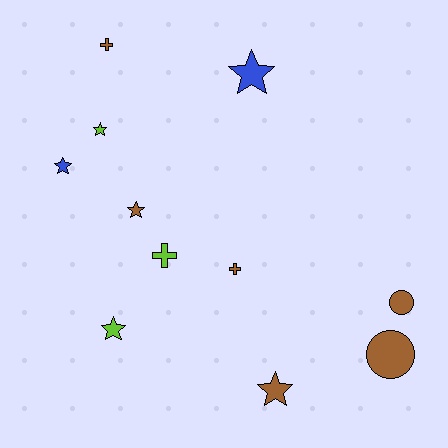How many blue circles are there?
There are no blue circles.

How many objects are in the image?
There are 11 objects.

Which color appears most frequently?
Brown, with 6 objects.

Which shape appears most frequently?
Star, with 6 objects.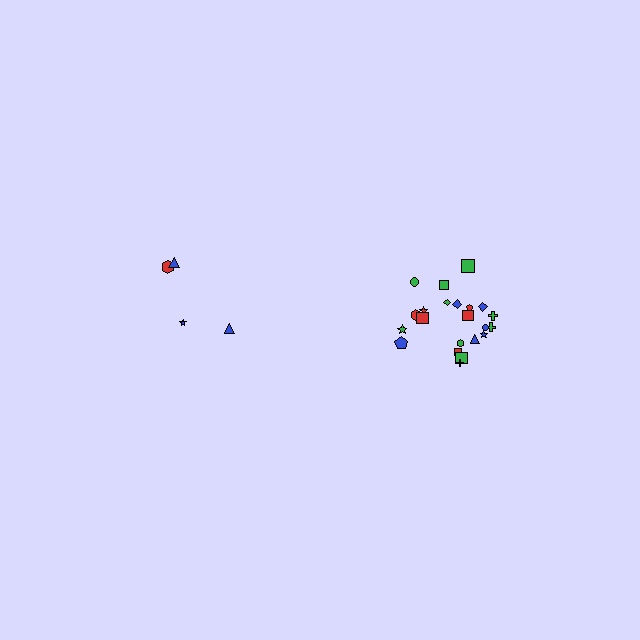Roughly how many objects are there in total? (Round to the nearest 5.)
Roughly 25 objects in total.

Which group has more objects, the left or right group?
The right group.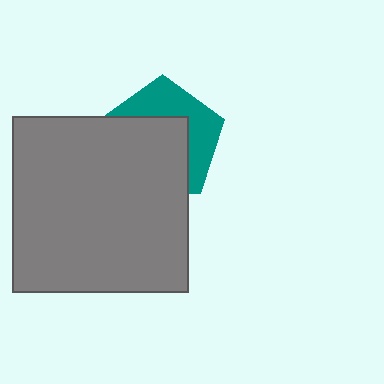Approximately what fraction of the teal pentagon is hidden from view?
Roughly 59% of the teal pentagon is hidden behind the gray square.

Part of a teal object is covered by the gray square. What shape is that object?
It is a pentagon.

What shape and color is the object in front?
The object in front is a gray square.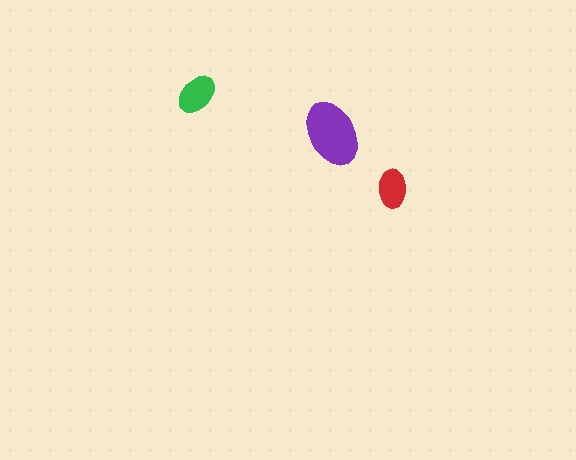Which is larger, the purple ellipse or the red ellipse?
The purple one.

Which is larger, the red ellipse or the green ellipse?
The green one.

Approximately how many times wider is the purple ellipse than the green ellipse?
About 1.5 times wider.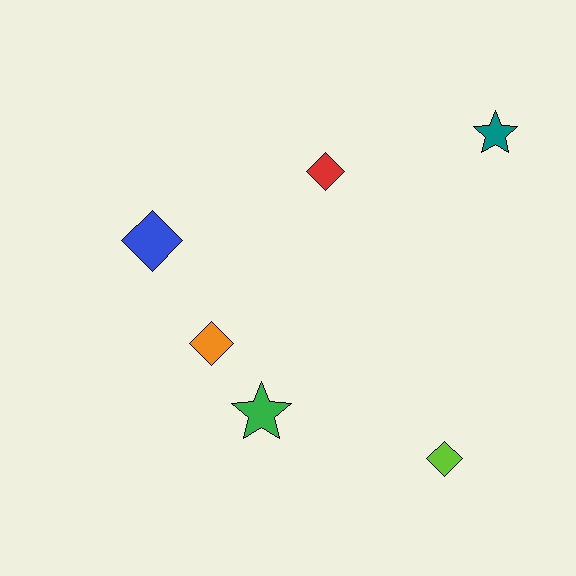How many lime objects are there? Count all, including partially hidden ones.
There is 1 lime object.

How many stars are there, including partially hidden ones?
There are 2 stars.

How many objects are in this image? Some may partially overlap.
There are 6 objects.